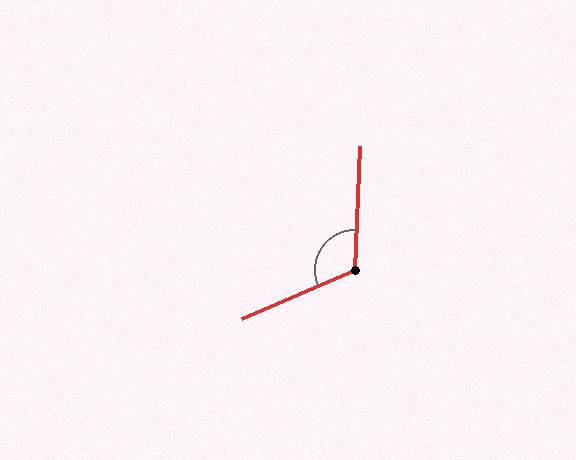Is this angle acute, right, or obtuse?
It is obtuse.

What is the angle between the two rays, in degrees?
Approximately 116 degrees.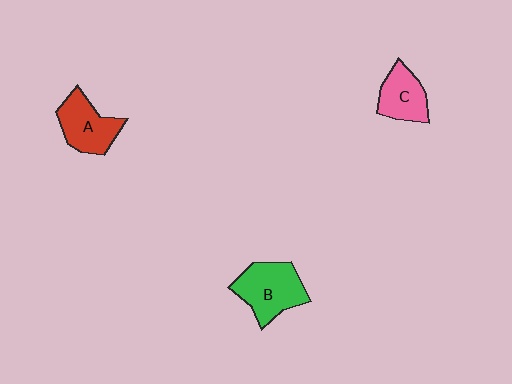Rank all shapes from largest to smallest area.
From largest to smallest: B (green), A (red), C (pink).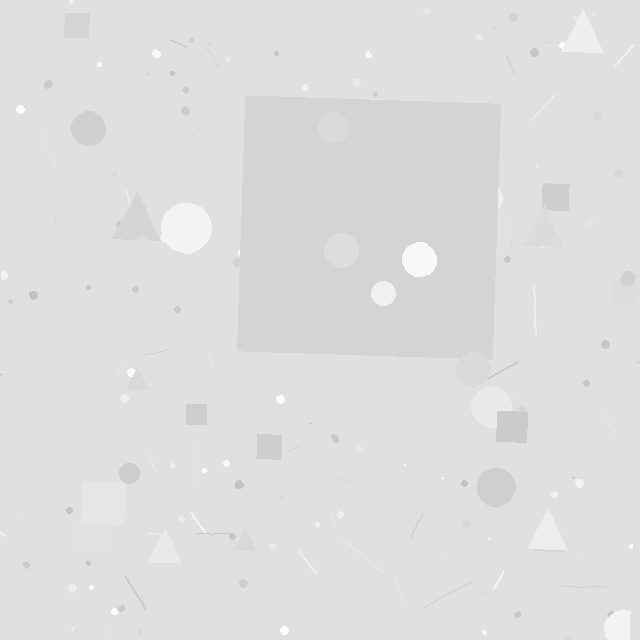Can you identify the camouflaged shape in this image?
The camouflaged shape is a square.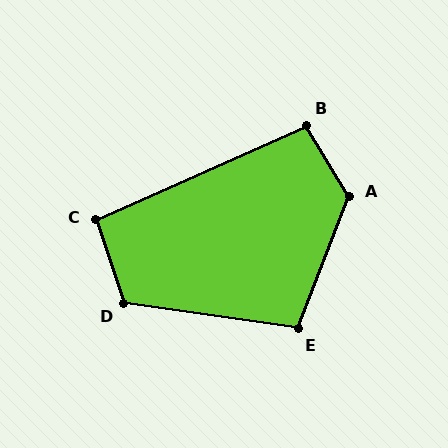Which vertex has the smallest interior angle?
C, at approximately 96 degrees.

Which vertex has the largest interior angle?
A, at approximately 128 degrees.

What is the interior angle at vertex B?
Approximately 97 degrees (obtuse).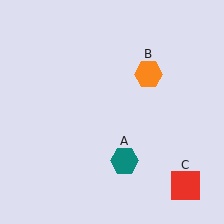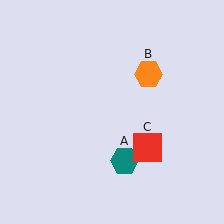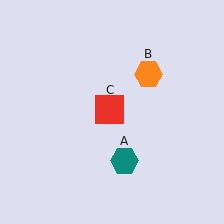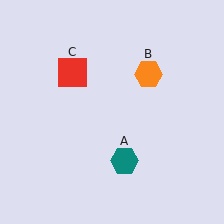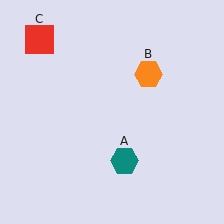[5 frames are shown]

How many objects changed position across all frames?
1 object changed position: red square (object C).